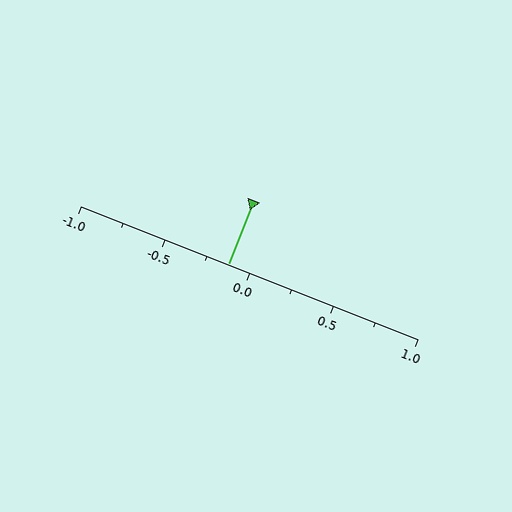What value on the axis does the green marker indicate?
The marker indicates approximately -0.12.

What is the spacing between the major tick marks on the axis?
The major ticks are spaced 0.5 apart.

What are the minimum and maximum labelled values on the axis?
The axis runs from -1.0 to 1.0.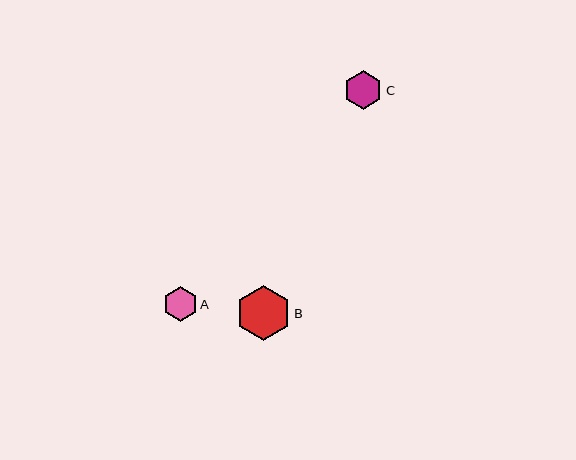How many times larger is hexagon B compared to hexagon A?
Hexagon B is approximately 1.6 times the size of hexagon A.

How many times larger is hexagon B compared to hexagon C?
Hexagon B is approximately 1.4 times the size of hexagon C.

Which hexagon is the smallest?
Hexagon A is the smallest with a size of approximately 35 pixels.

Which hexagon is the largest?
Hexagon B is the largest with a size of approximately 56 pixels.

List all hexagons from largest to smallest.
From largest to smallest: B, C, A.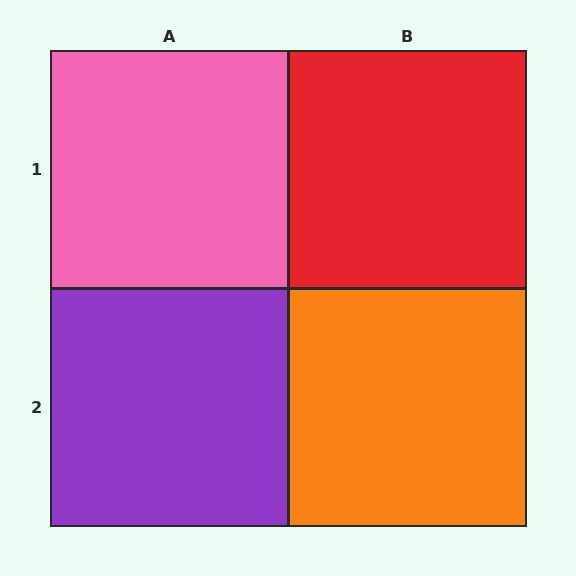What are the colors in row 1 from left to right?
Pink, red.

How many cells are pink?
1 cell is pink.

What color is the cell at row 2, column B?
Orange.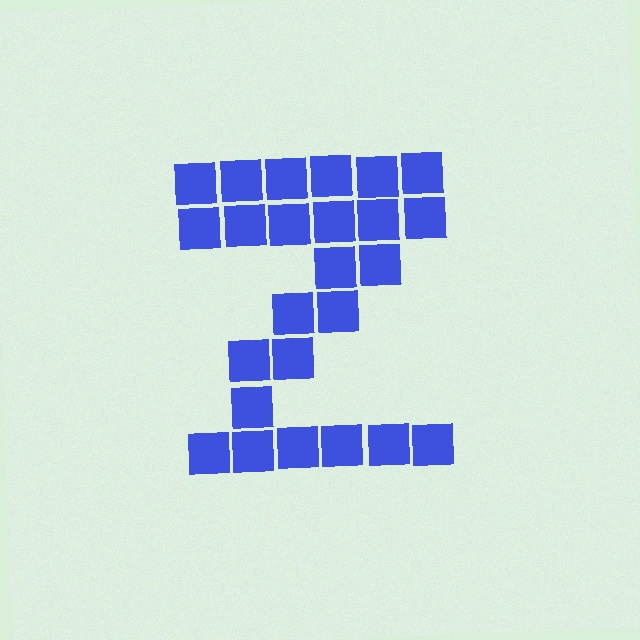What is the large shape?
The large shape is the letter Z.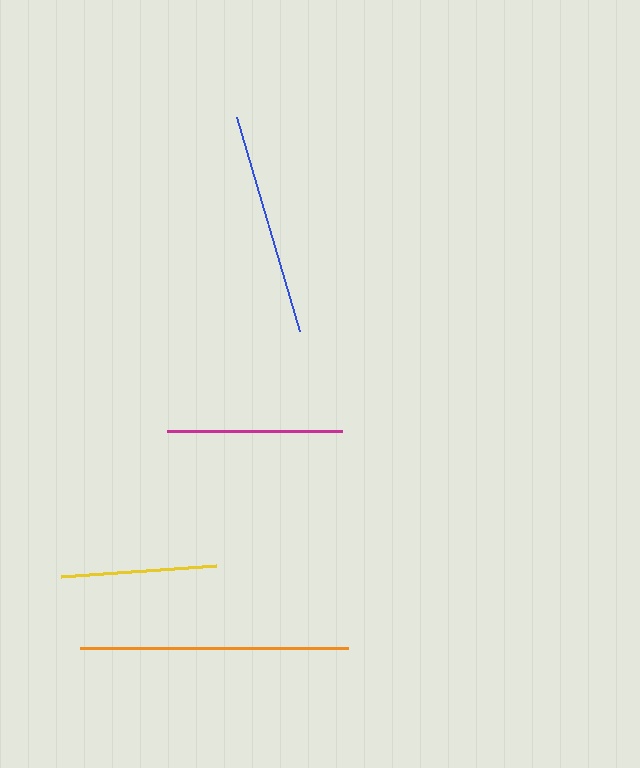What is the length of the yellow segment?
The yellow segment is approximately 155 pixels long.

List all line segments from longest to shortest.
From longest to shortest: orange, blue, magenta, yellow.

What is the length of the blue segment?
The blue segment is approximately 223 pixels long.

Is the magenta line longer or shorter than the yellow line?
The magenta line is longer than the yellow line.